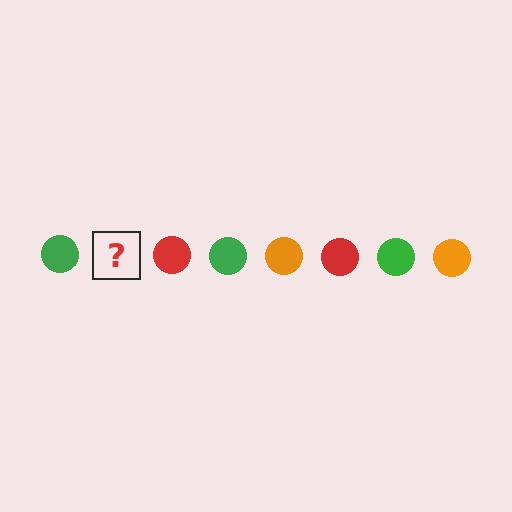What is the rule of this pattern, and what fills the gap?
The rule is that the pattern cycles through green, orange, red circles. The gap should be filled with an orange circle.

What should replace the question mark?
The question mark should be replaced with an orange circle.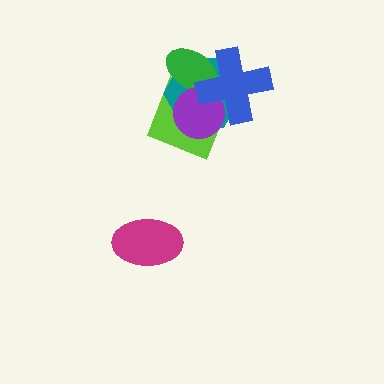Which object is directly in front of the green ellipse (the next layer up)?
The purple circle is directly in front of the green ellipse.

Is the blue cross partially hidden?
No, no other shape covers it.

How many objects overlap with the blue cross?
4 objects overlap with the blue cross.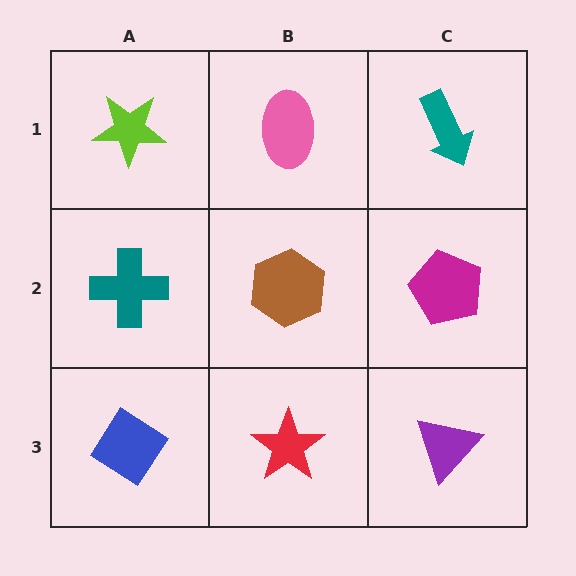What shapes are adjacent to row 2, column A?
A lime star (row 1, column A), a blue diamond (row 3, column A), a brown hexagon (row 2, column B).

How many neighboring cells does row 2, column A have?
3.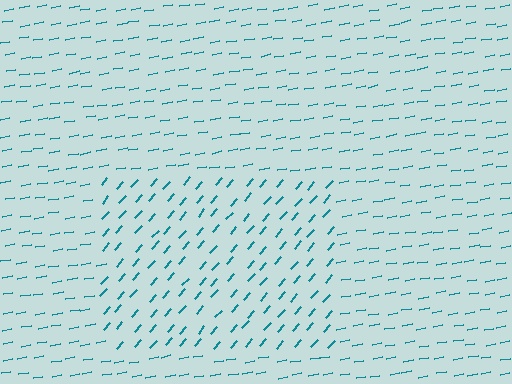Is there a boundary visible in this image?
Yes, there is a texture boundary formed by a change in line orientation.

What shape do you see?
I see a rectangle.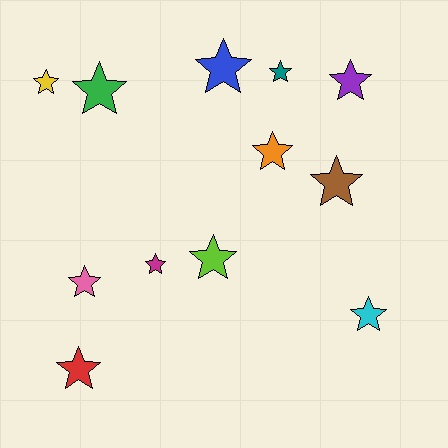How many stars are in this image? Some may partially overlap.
There are 12 stars.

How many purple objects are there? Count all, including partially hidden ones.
There is 1 purple object.